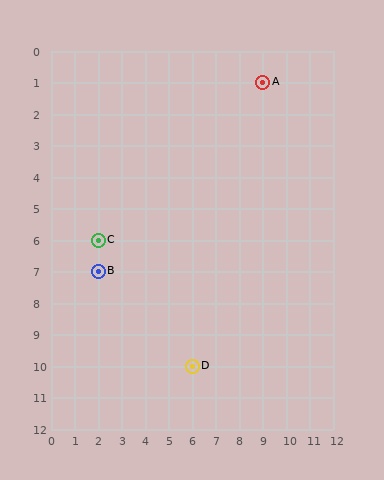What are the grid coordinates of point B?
Point B is at grid coordinates (2, 7).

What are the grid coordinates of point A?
Point A is at grid coordinates (9, 1).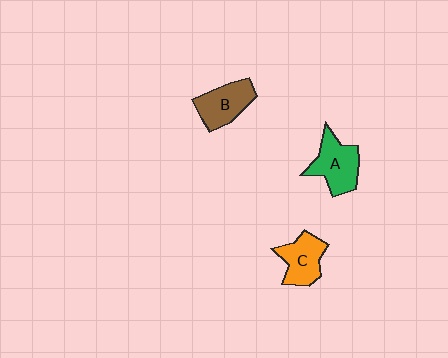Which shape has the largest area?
Shape A (green).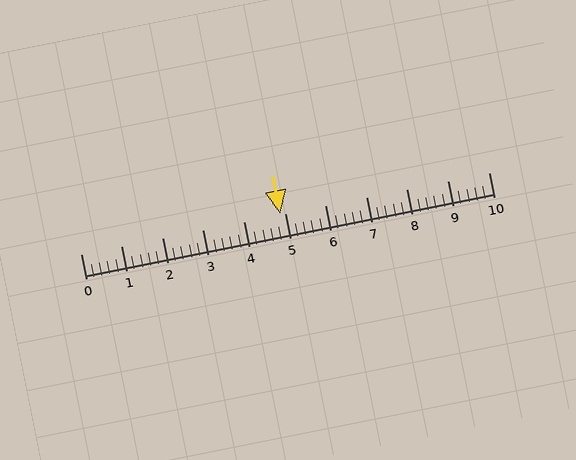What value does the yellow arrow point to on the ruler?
The yellow arrow points to approximately 4.9.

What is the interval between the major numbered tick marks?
The major tick marks are spaced 1 units apart.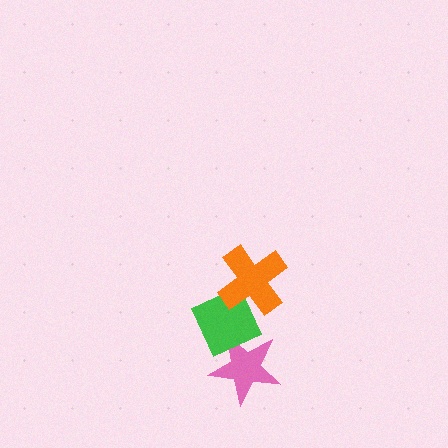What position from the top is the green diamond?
The green diamond is 2nd from the top.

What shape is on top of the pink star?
The green diamond is on top of the pink star.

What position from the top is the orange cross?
The orange cross is 1st from the top.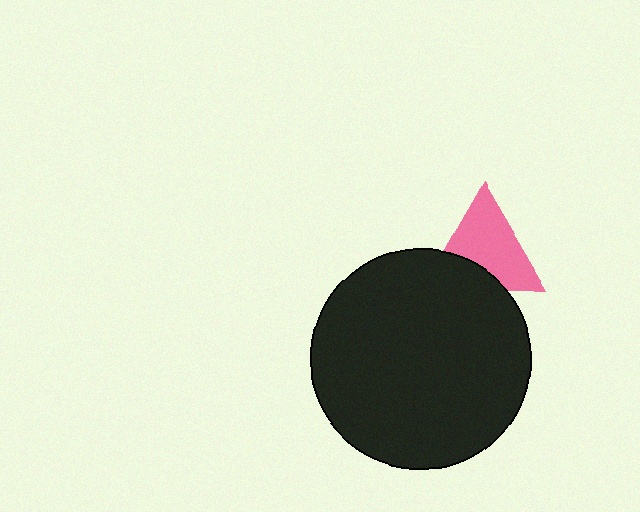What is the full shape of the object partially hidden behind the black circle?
The partially hidden object is a pink triangle.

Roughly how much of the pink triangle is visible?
Most of it is visible (roughly 70%).